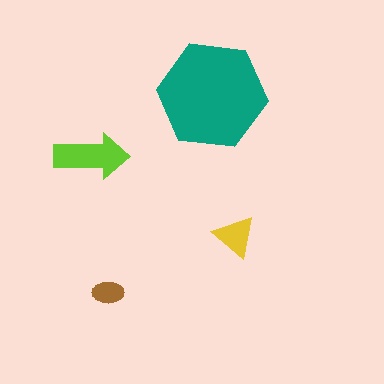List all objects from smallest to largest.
The brown ellipse, the yellow triangle, the lime arrow, the teal hexagon.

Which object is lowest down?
The brown ellipse is bottommost.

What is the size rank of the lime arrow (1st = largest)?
2nd.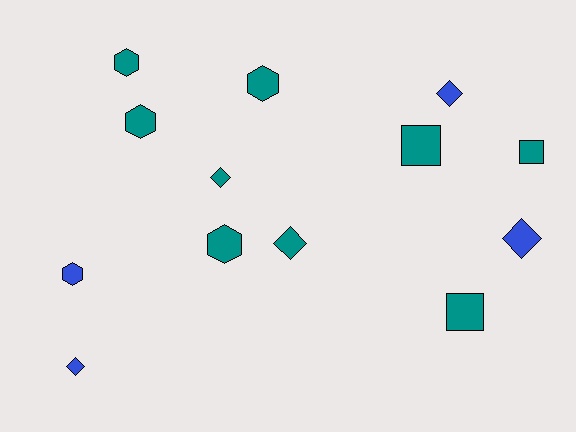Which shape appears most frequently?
Diamond, with 5 objects.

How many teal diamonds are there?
There are 2 teal diamonds.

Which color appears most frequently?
Teal, with 9 objects.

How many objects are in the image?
There are 13 objects.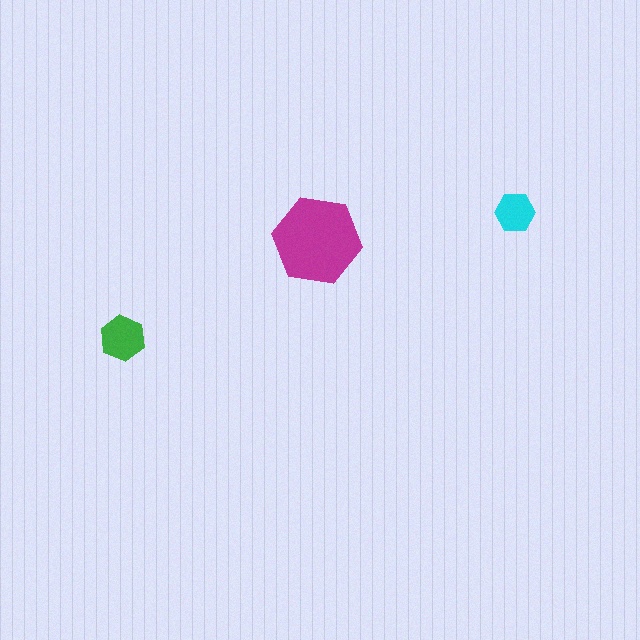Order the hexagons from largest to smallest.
the magenta one, the green one, the cyan one.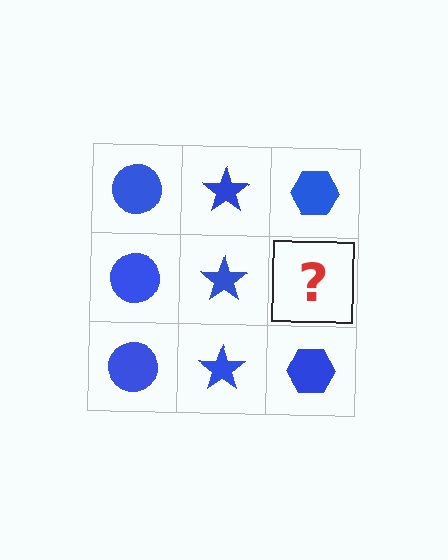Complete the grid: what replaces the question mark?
The question mark should be replaced with a blue hexagon.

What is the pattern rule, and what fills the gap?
The rule is that each column has a consistent shape. The gap should be filled with a blue hexagon.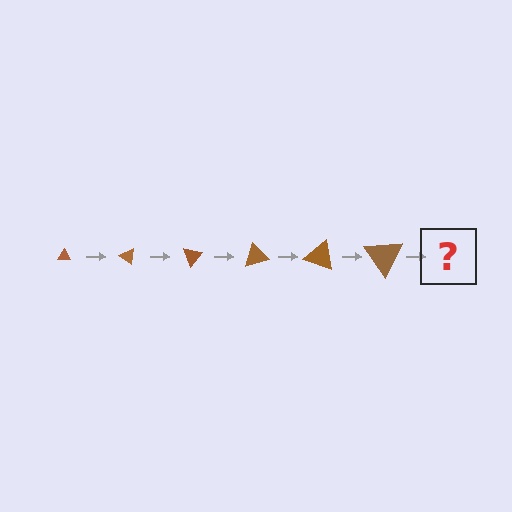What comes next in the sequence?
The next element should be a triangle, larger than the previous one and rotated 210 degrees from the start.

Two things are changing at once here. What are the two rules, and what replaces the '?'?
The two rules are that the triangle grows larger each step and it rotates 35 degrees each step. The '?' should be a triangle, larger than the previous one and rotated 210 degrees from the start.